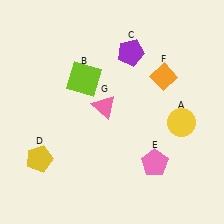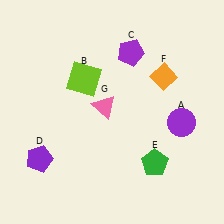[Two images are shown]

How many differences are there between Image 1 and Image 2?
There are 3 differences between the two images.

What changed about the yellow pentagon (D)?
In Image 1, D is yellow. In Image 2, it changed to purple.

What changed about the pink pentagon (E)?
In Image 1, E is pink. In Image 2, it changed to green.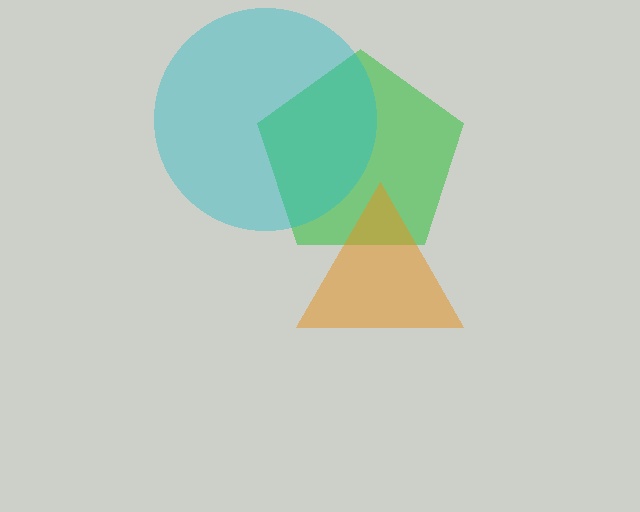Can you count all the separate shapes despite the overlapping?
Yes, there are 3 separate shapes.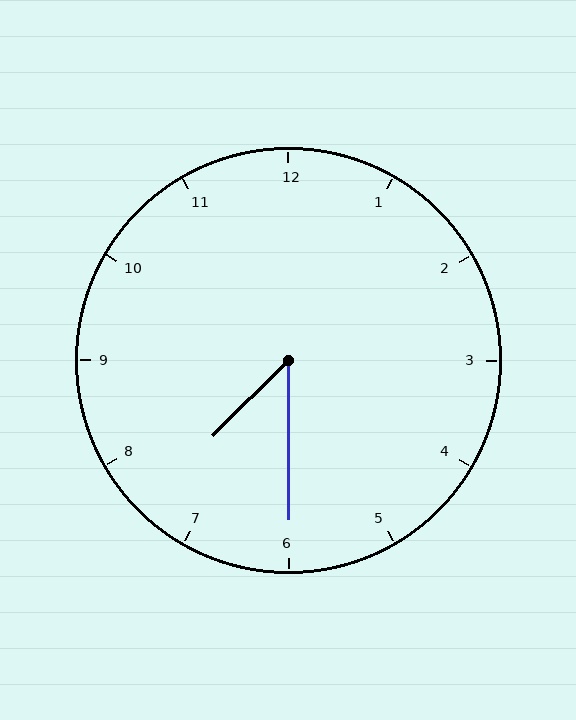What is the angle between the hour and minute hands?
Approximately 45 degrees.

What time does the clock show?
7:30.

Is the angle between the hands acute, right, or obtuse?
It is acute.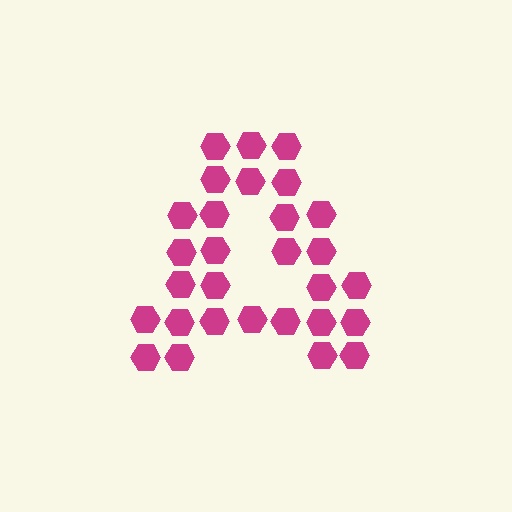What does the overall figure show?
The overall figure shows the letter A.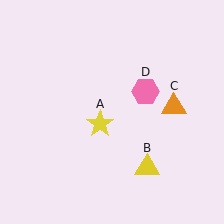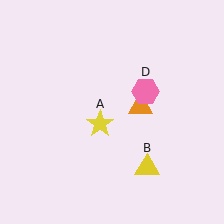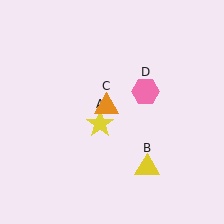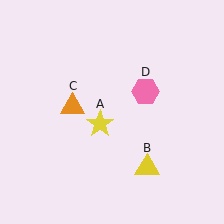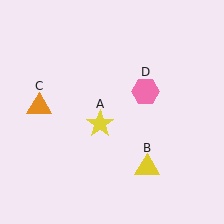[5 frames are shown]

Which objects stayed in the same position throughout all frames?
Yellow star (object A) and yellow triangle (object B) and pink hexagon (object D) remained stationary.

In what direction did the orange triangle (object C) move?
The orange triangle (object C) moved left.